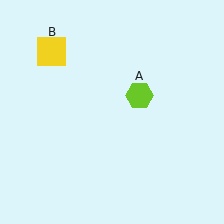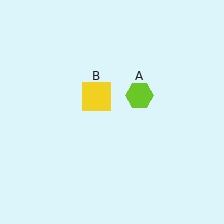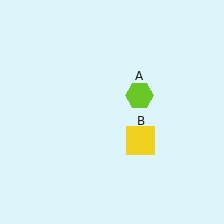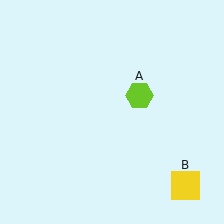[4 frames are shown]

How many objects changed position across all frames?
1 object changed position: yellow square (object B).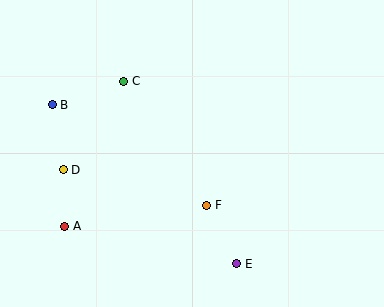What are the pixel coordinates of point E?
Point E is at (237, 264).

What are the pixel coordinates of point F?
Point F is at (207, 205).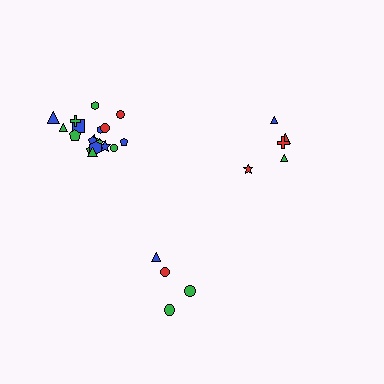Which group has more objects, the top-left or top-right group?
The top-left group.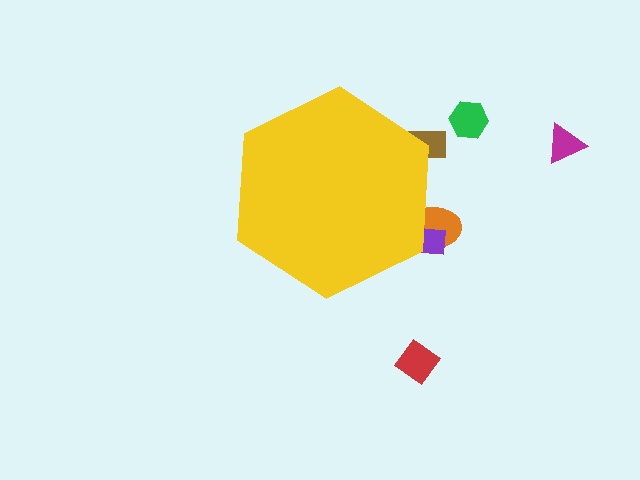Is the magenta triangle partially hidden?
No, the magenta triangle is fully visible.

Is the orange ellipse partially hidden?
Yes, the orange ellipse is partially hidden behind the yellow hexagon.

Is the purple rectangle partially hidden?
Yes, the purple rectangle is partially hidden behind the yellow hexagon.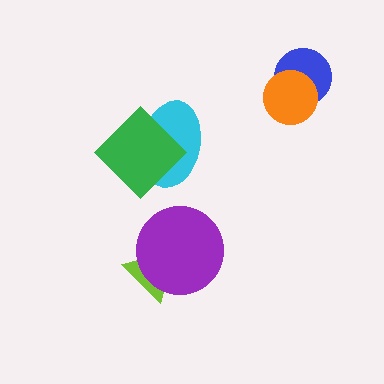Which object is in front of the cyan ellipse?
The green diamond is in front of the cyan ellipse.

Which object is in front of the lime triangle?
The purple circle is in front of the lime triangle.